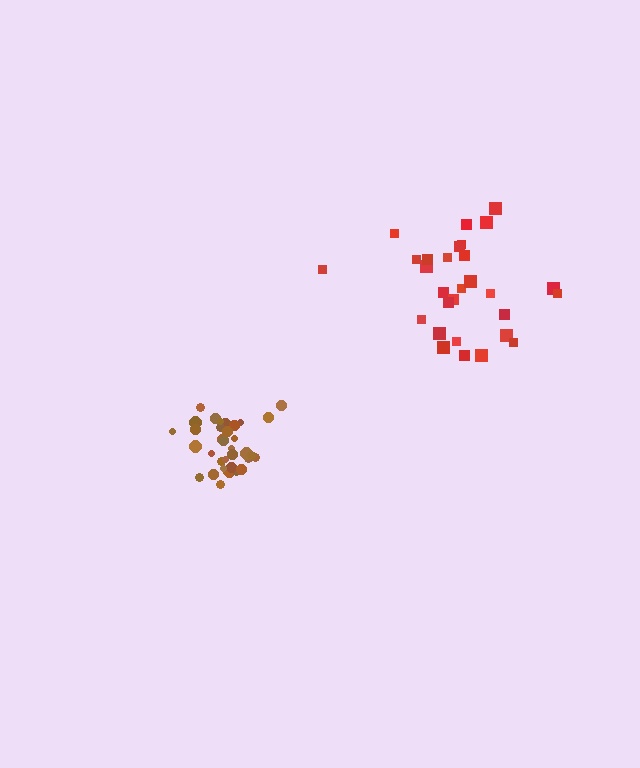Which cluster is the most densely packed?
Brown.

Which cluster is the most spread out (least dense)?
Red.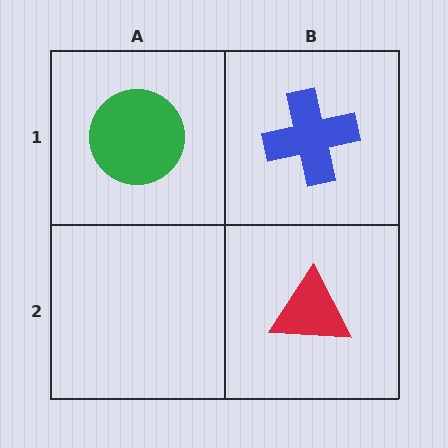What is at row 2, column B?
A red triangle.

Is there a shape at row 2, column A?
No, that cell is empty.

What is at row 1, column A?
A green circle.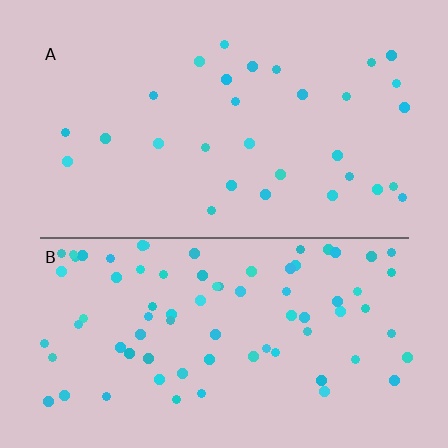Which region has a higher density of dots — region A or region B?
B (the bottom).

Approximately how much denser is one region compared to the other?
Approximately 2.6× — region B over region A.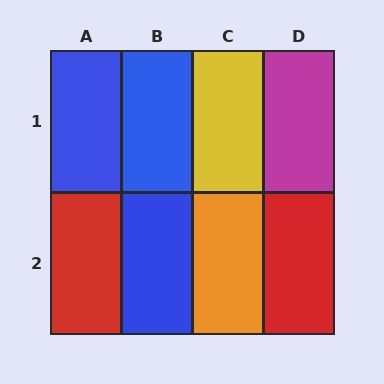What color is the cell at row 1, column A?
Blue.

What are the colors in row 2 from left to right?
Red, blue, orange, red.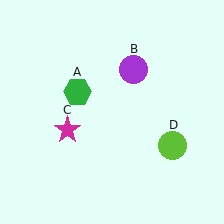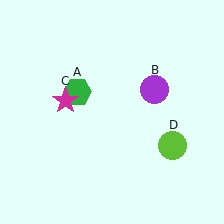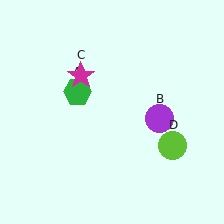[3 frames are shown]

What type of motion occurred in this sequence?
The purple circle (object B), magenta star (object C) rotated clockwise around the center of the scene.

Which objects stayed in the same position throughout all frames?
Green hexagon (object A) and lime circle (object D) remained stationary.